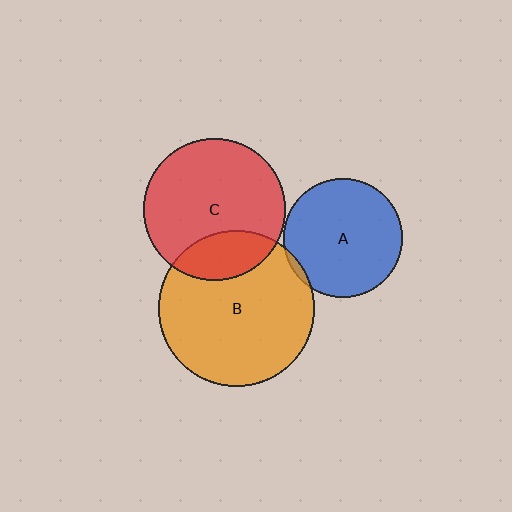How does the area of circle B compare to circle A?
Approximately 1.7 times.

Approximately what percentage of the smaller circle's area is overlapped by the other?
Approximately 25%.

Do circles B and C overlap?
Yes.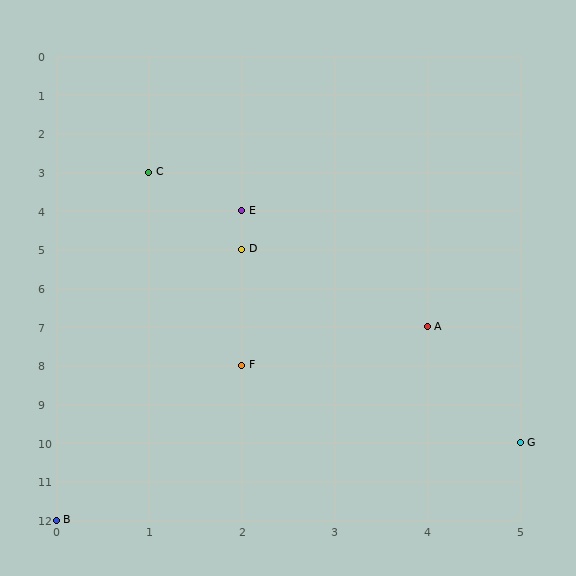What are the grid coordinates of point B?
Point B is at grid coordinates (0, 12).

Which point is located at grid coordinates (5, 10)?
Point G is at (5, 10).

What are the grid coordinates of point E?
Point E is at grid coordinates (2, 4).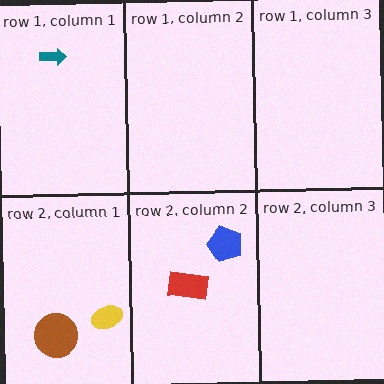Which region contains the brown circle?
The row 2, column 1 region.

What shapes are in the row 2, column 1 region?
The yellow ellipse, the brown circle.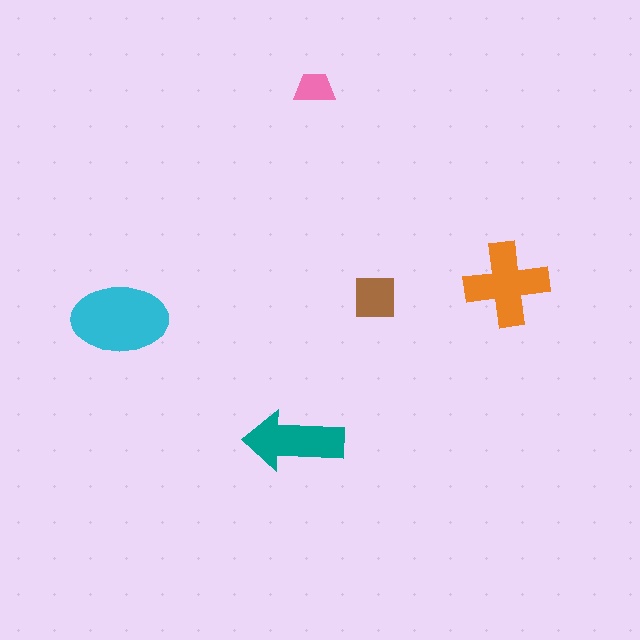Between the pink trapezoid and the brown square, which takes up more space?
The brown square.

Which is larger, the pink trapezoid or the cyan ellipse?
The cyan ellipse.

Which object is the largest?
The cyan ellipse.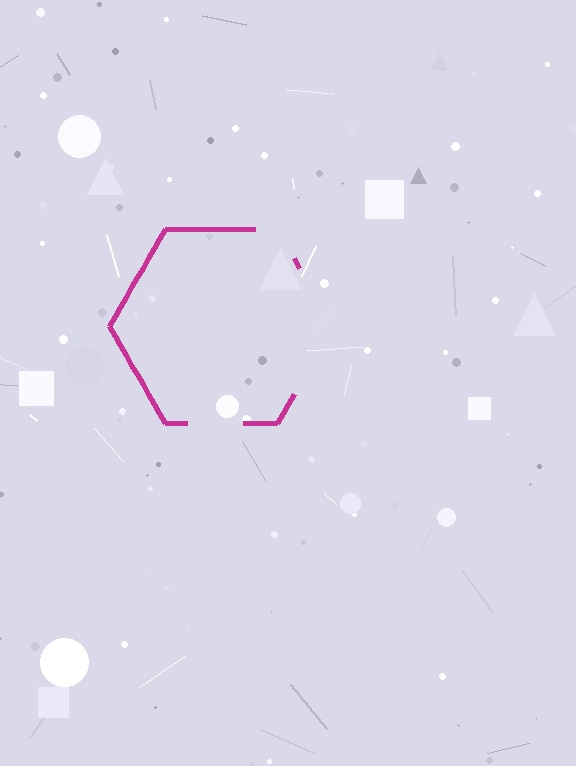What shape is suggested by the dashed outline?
The dashed outline suggests a hexagon.